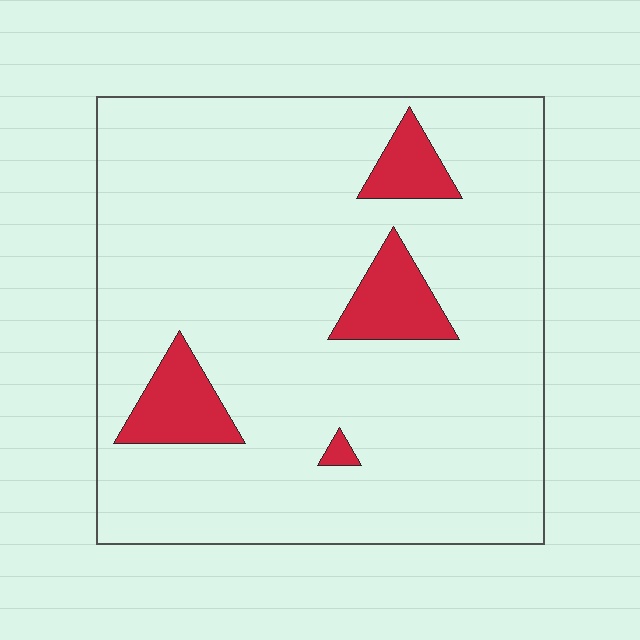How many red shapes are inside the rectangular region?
4.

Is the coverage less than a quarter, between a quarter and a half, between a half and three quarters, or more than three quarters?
Less than a quarter.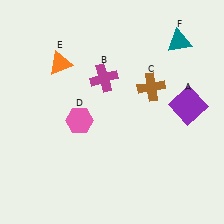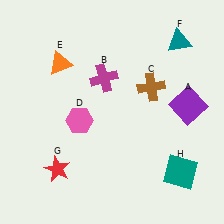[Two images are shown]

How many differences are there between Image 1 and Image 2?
There are 2 differences between the two images.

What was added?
A red star (G), a teal square (H) were added in Image 2.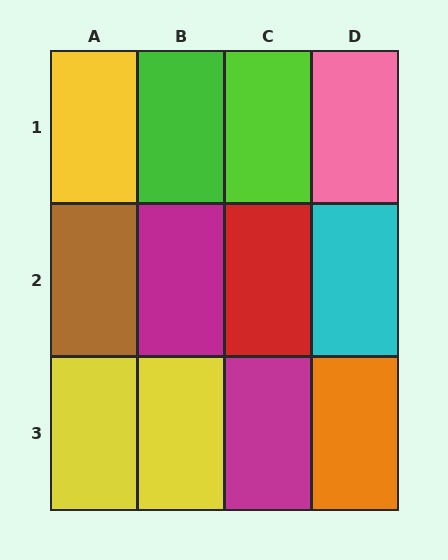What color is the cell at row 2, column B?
Magenta.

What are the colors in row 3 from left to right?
Yellow, yellow, magenta, orange.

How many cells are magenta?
2 cells are magenta.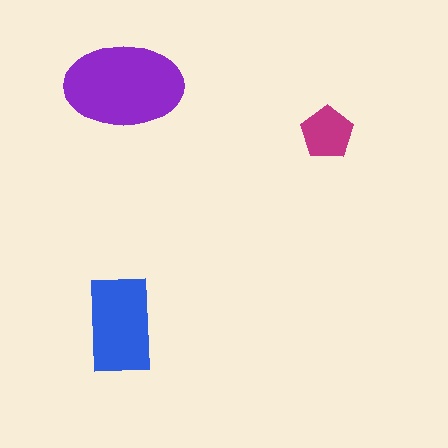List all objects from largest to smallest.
The purple ellipse, the blue rectangle, the magenta pentagon.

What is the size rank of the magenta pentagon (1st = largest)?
3rd.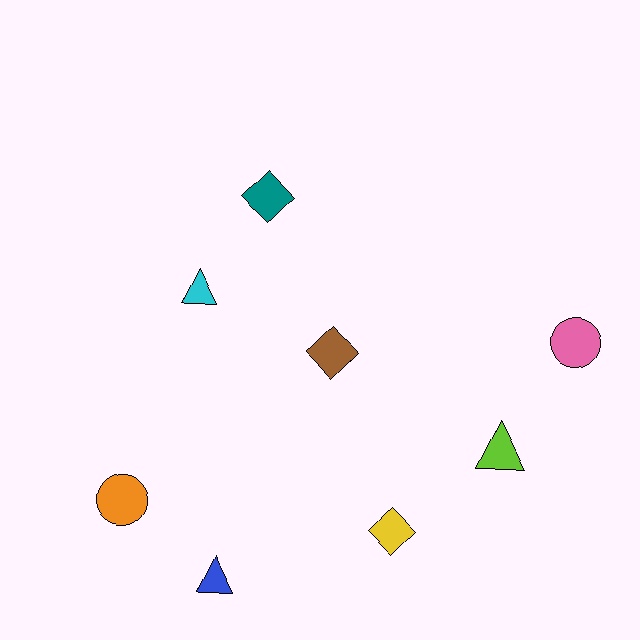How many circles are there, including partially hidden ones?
There are 2 circles.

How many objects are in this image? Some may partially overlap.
There are 8 objects.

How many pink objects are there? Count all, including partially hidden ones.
There is 1 pink object.